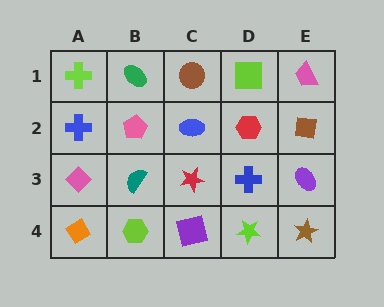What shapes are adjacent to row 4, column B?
A teal semicircle (row 3, column B), an orange diamond (row 4, column A), a purple square (row 4, column C).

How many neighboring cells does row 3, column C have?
4.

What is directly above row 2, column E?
A pink trapezoid.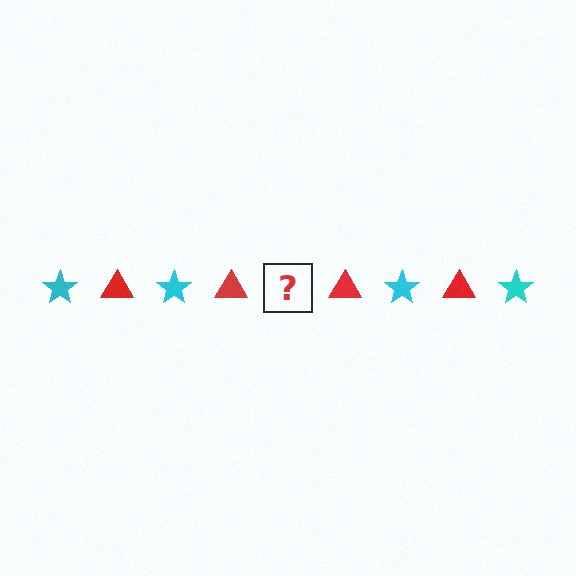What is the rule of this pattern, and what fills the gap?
The rule is that the pattern alternates between cyan star and red triangle. The gap should be filled with a cyan star.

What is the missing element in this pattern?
The missing element is a cyan star.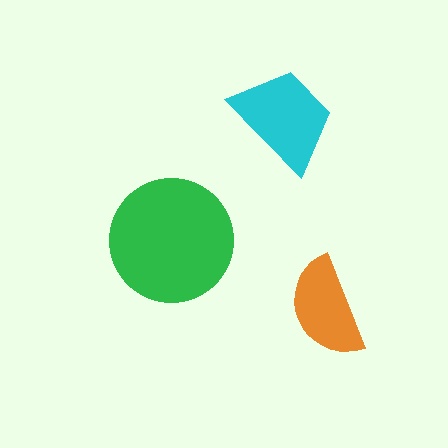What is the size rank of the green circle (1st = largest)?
1st.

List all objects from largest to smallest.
The green circle, the cyan trapezoid, the orange semicircle.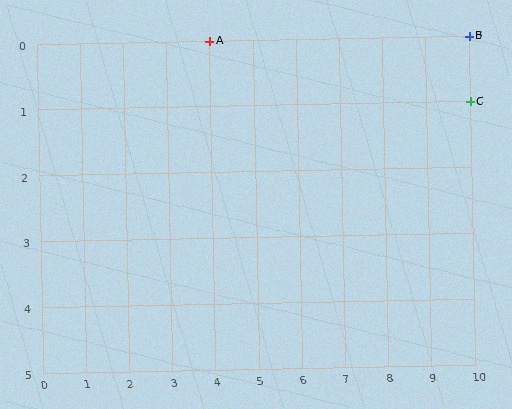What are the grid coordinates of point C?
Point C is at grid coordinates (10, 1).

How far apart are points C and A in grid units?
Points C and A are 6 columns and 1 row apart (about 6.1 grid units diagonally).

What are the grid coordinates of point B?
Point B is at grid coordinates (10, 0).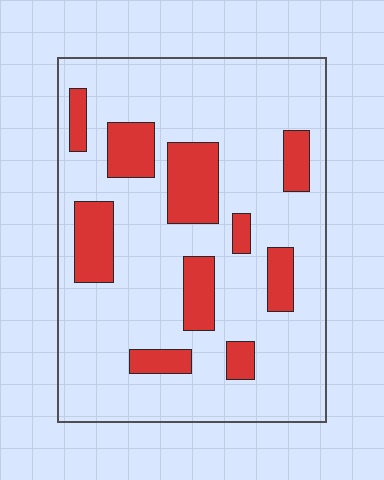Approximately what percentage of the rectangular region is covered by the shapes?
Approximately 20%.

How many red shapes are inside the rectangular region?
10.